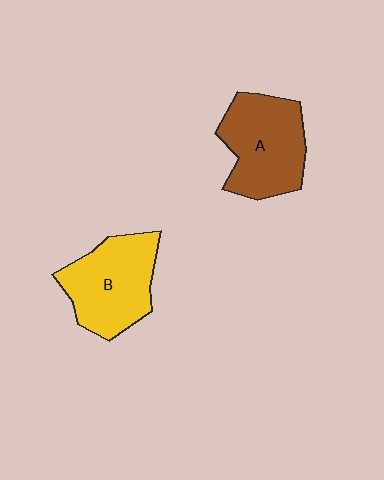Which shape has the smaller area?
Shape B (yellow).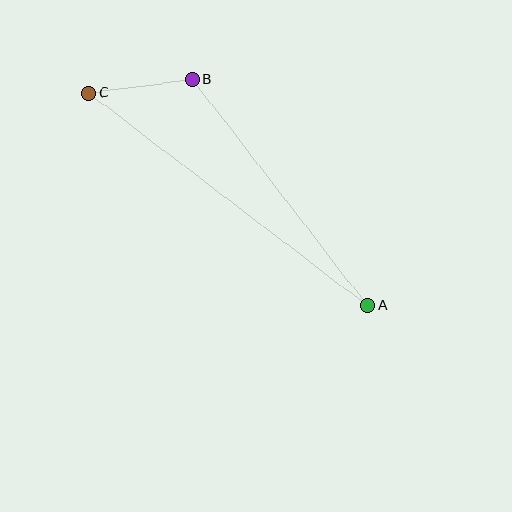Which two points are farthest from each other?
Points A and C are farthest from each other.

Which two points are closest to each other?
Points B and C are closest to each other.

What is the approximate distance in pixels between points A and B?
The distance between A and B is approximately 286 pixels.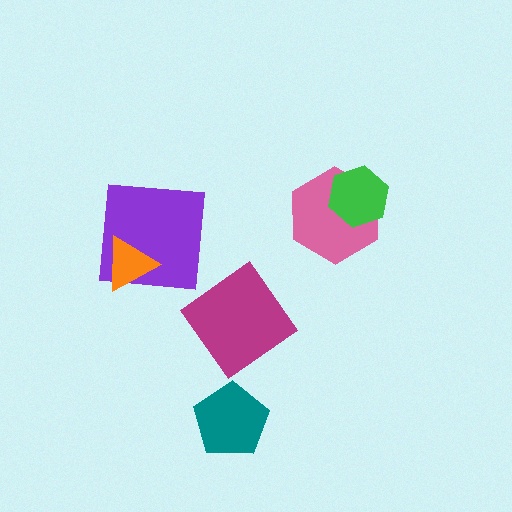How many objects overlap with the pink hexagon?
1 object overlaps with the pink hexagon.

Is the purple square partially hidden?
Yes, it is partially covered by another shape.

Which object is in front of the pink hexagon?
The green hexagon is in front of the pink hexagon.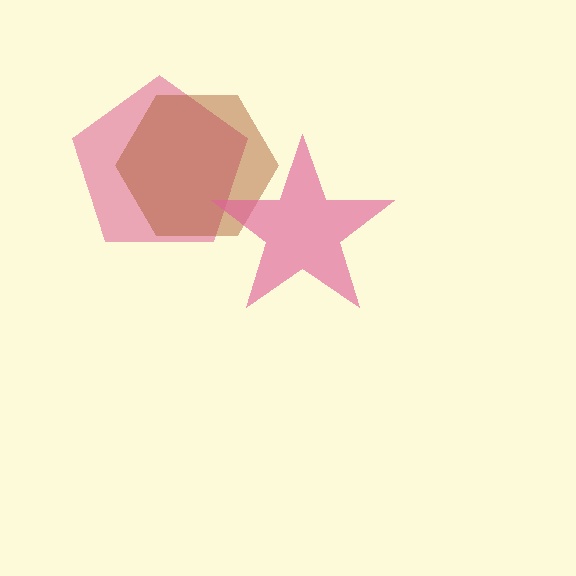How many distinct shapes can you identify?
There are 3 distinct shapes: a magenta pentagon, a brown hexagon, a pink star.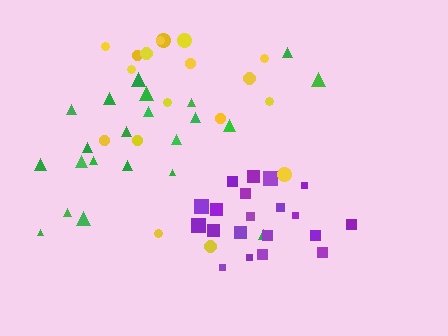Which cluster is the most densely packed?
Purple.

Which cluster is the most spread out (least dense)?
Yellow.